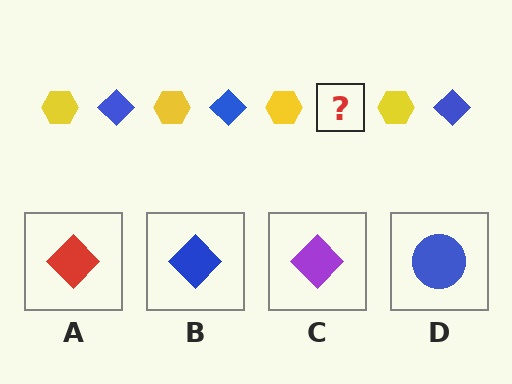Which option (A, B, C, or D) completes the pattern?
B.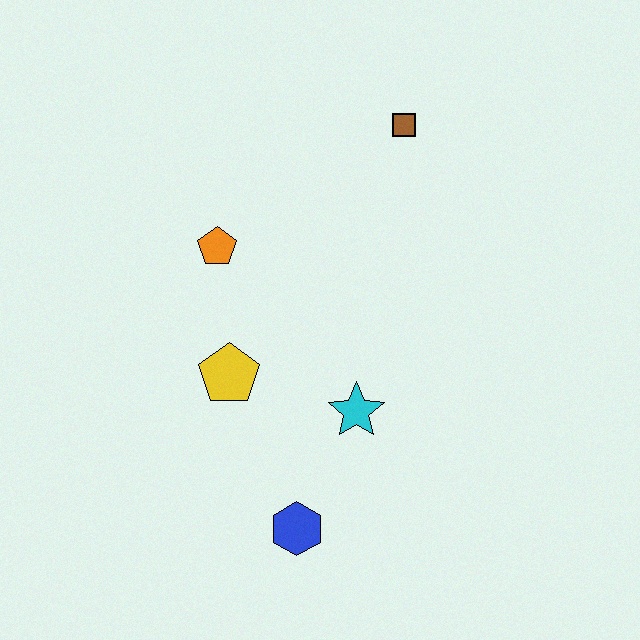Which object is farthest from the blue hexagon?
The brown square is farthest from the blue hexagon.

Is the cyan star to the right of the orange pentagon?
Yes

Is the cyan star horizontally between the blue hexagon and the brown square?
Yes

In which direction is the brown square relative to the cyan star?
The brown square is above the cyan star.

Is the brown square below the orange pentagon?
No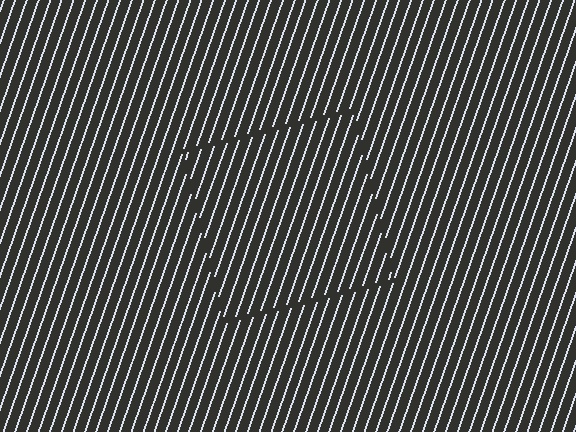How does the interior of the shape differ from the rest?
The interior of the shape contains the same grating, shifted by half a period — the contour is defined by the phase discontinuity where line-ends from the inner and outer gratings abut.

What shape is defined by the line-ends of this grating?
An illusory square. The interior of the shape contains the same grating, shifted by half a period — the contour is defined by the phase discontinuity where line-ends from the inner and outer gratings abut.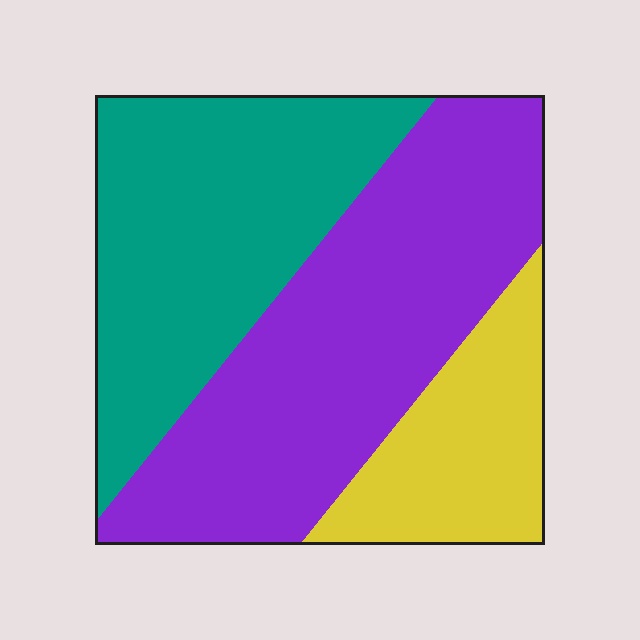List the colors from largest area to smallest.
From largest to smallest: purple, teal, yellow.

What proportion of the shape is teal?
Teal takes up about three eighths (3/8) of the shape.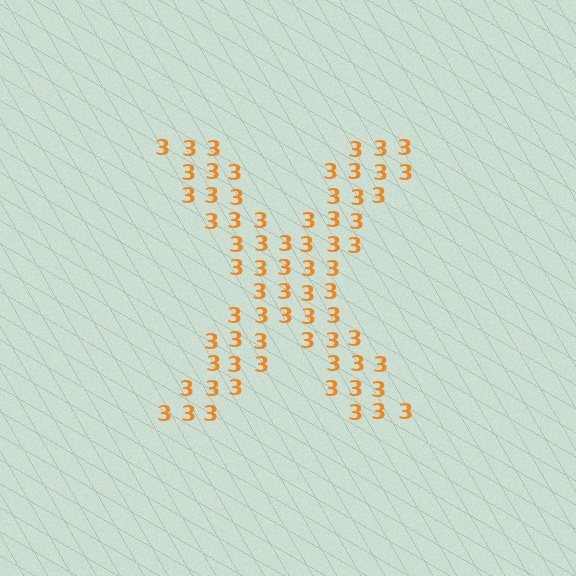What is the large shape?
The large shape is the letter X.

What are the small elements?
The small elements are digit 3's.